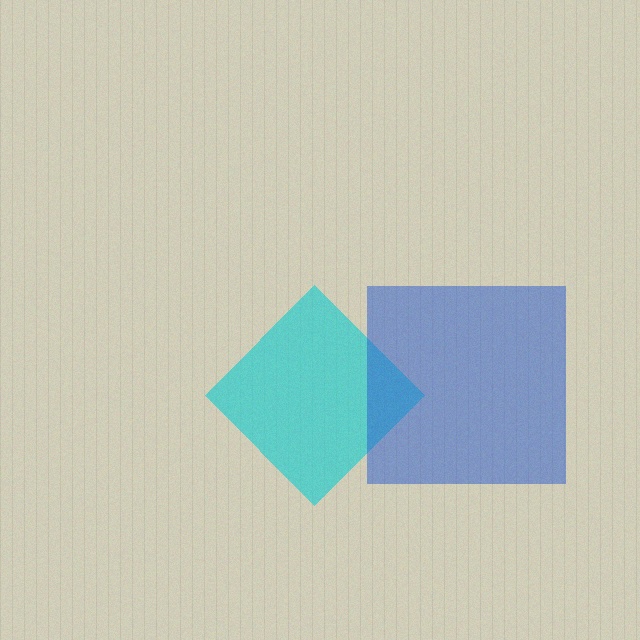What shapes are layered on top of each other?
The layered shapes are: a cyan diamond, a blue square.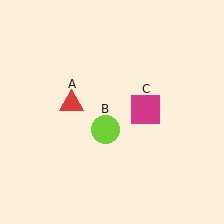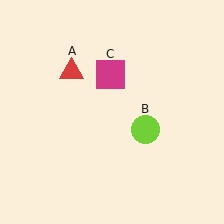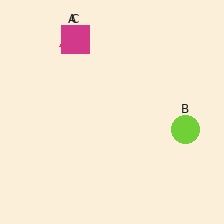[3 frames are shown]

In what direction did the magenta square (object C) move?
The magenta square (object C) moved up and to the left.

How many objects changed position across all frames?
3 objects changed position: red triangle (object A), lime circle (object B), magenta square (object C).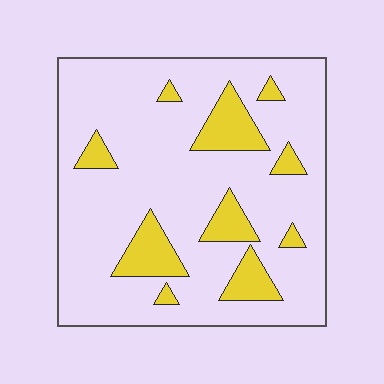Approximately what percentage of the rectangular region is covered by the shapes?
Approximately 15%.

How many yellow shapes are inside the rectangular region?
10.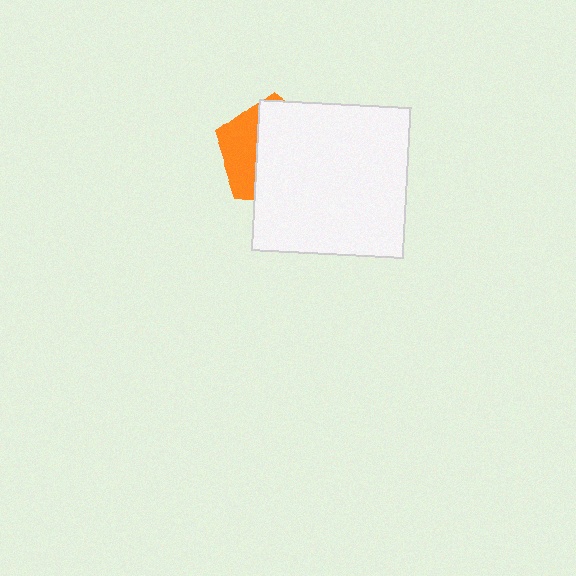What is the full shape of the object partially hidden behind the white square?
The partially hidden object is an orange pentagon.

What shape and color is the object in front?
The object in front is a white square.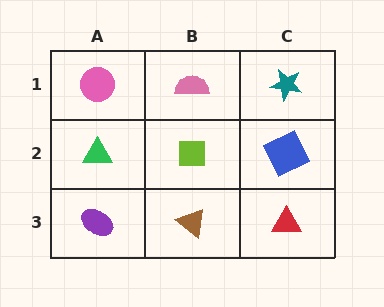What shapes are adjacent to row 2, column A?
A pink circle (row 1, column A), a purple ellipse (row 3, column A), a lime square (row 2, column B).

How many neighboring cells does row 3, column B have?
3.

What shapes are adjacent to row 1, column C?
A blue square (row 2, column C), a pink semicircle (row 1, column B).